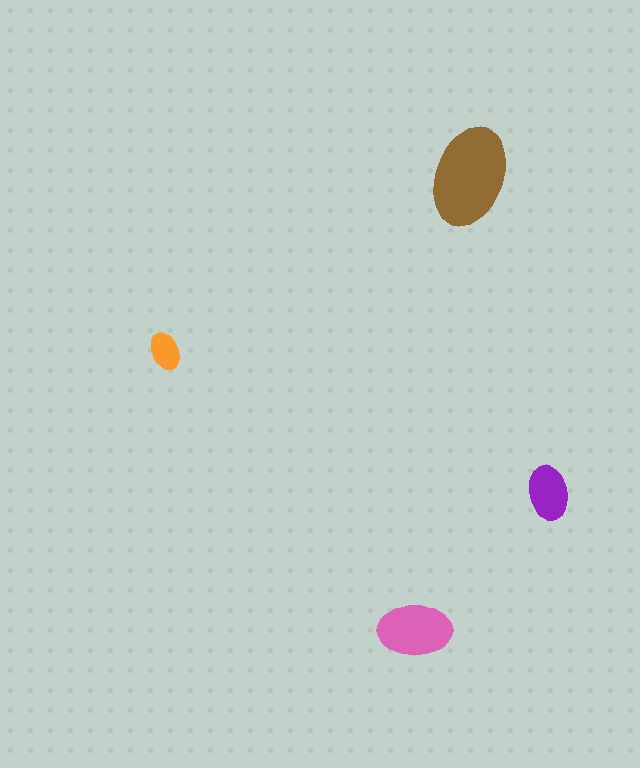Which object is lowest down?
The pink ellipse is bottommost.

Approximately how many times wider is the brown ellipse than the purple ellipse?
About 2 times wider.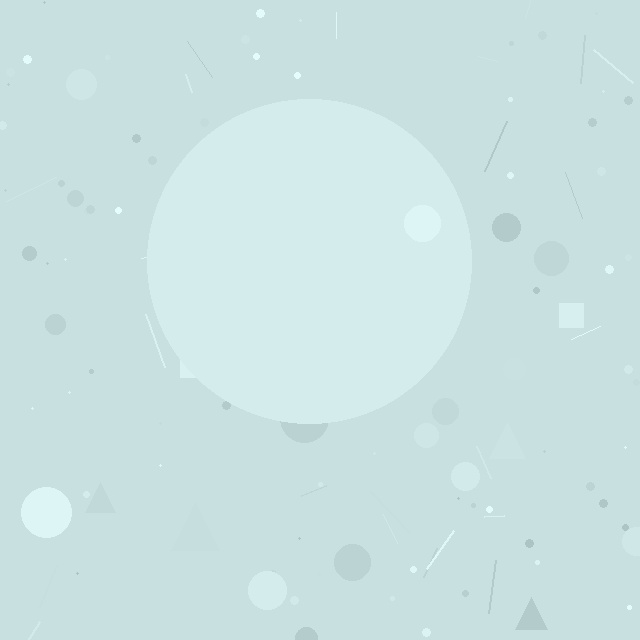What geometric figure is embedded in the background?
A circle is embedded in the background.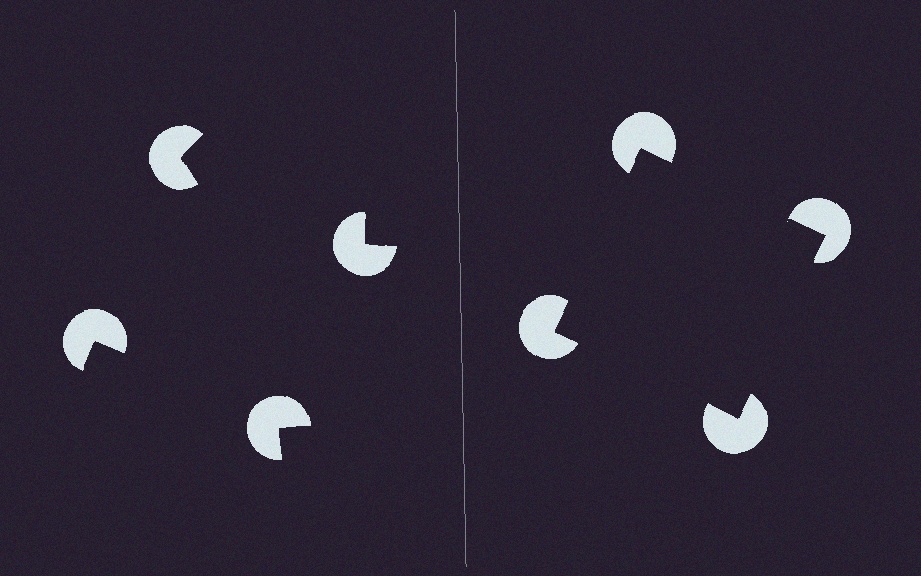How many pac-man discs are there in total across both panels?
8 — 4 on each side.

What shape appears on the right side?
An illusory square.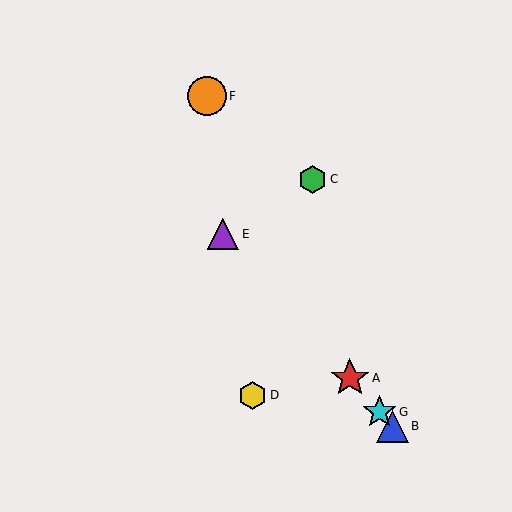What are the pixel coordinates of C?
Object C is at (313, 179).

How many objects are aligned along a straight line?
4 objects (A, B, E, G) are aligned along a straight line.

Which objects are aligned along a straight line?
Objects A, B, E, G are aligned along a straight line.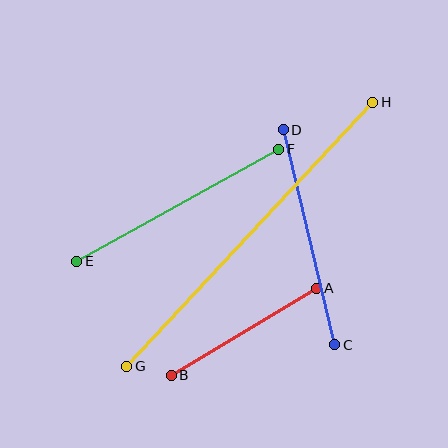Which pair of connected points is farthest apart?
Points G and H are farthest apart.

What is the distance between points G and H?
The distance is approximately 361 pixels.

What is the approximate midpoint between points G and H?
The midpoint is at approximately (250, 234) pixels.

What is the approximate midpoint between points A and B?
The midpoint is at approximately (244, 332) pixels.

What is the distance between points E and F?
The distance is approximately 231 pixels.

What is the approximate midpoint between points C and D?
The midpoint is at approximately (309, 237) pixels.